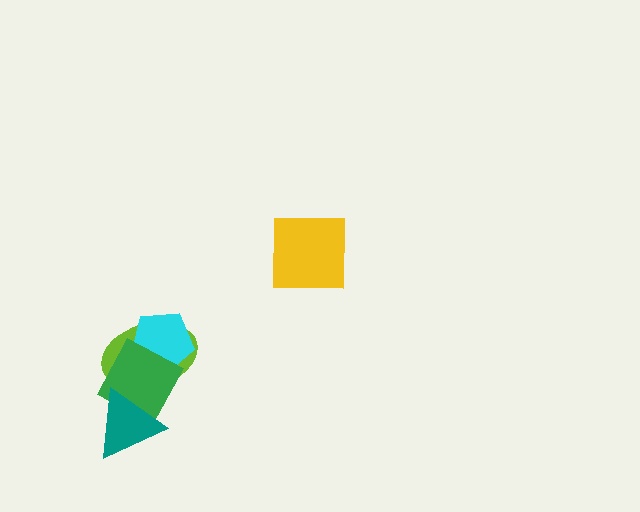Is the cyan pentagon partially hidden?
Yes, it is partially covered by another shape.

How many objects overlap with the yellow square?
0 objects overlap with the yellow square.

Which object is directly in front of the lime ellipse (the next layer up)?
The cyan pentagon is directly in front of the lime ellipse.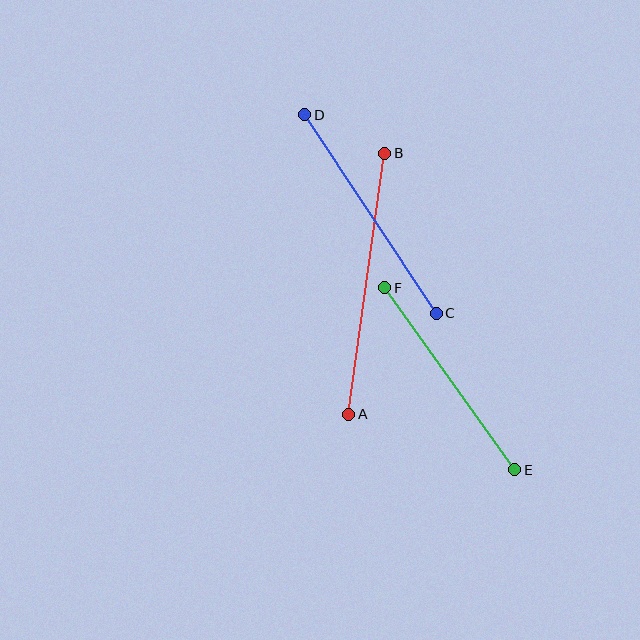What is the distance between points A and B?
The distance is approximately 264 pixels.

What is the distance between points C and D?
The distance is approximately 238 pixels.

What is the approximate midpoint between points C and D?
The midpoint is at approximately (371, 214) pixels.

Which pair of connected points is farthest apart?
Points A and B are farthest apart.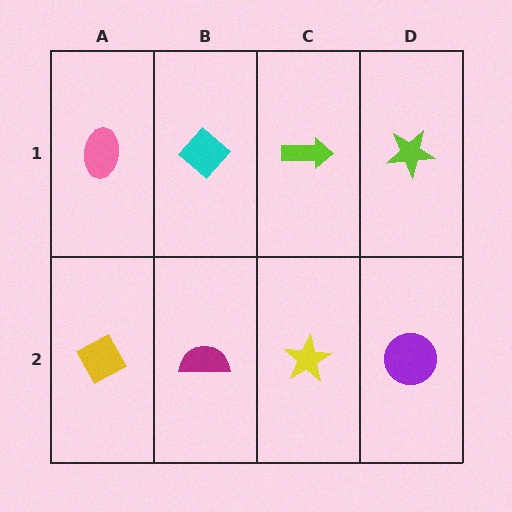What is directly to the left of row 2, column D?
A yellow star.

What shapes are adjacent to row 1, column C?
A yellow star (row 2, column C), a cyan diamond (row 1, column B), a lime star (row 1, column D).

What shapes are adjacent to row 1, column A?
A yellow diamond (row 2, column A), a cyan diamond (row 1, column B).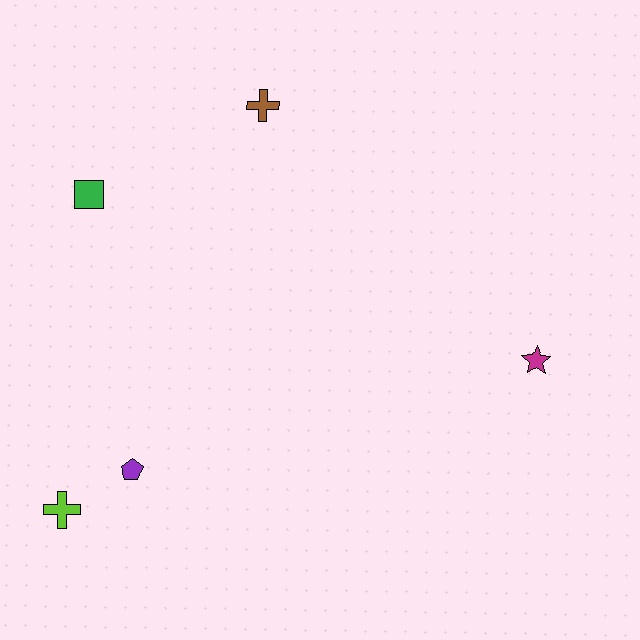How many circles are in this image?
There are no circles.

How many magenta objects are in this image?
There is 1 magenta object.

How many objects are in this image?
There are 5 objects.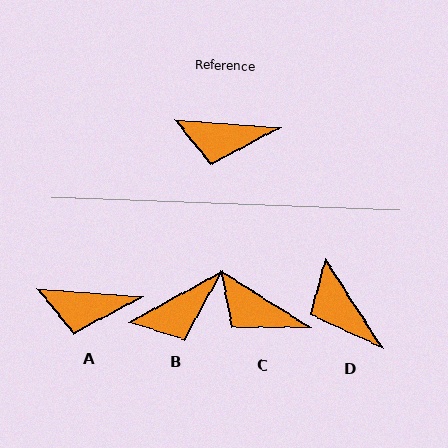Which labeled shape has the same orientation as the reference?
A.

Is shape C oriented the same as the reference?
No, it is off by about 28 degrees.